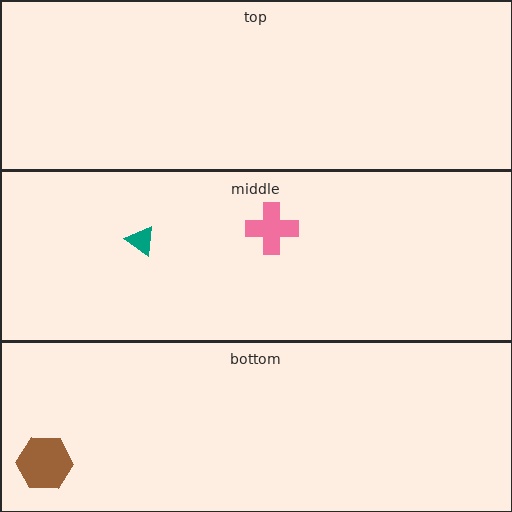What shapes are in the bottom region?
The brown hexagon.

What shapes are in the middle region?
The pink cross, the teal triangle.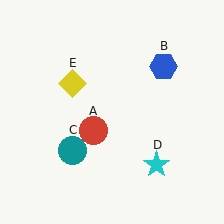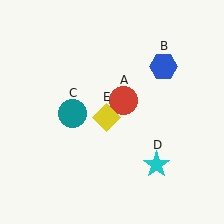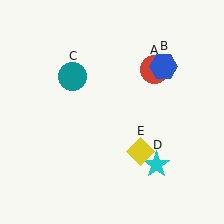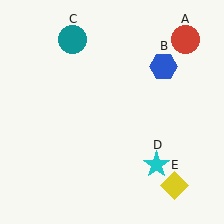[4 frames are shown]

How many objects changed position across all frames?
3 objects changed position: red circle (object A), teal circle (object C), yellow diamond (object E).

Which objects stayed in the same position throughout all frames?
Blue hexagon (object B) and cyan star (object D) remained stationary.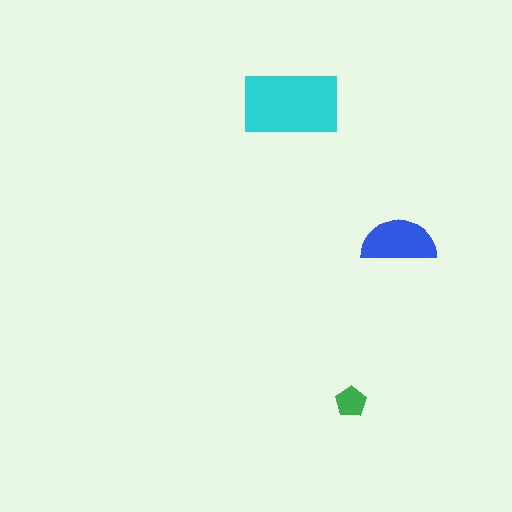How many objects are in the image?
There are 3 objects in the image.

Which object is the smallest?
The green pentagon.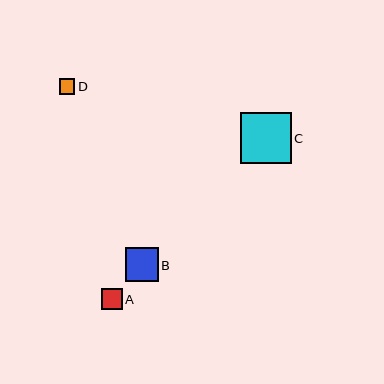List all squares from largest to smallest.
From largest to smallest: C, B, A, D.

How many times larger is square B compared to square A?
Square B is approximately 1.6 times the size of square A.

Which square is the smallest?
Square D is the smallest with a size of approximately 16 pixels.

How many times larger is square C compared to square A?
Square C is approximately 2.5 times the size of square A.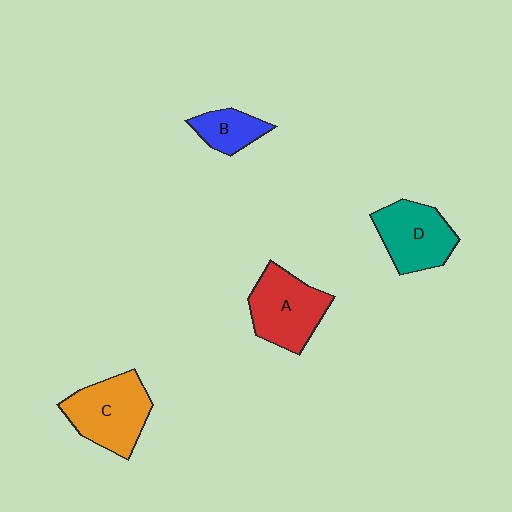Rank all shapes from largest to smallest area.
From largest to smallest: C (orange), A (red), D (teal), B (blue).